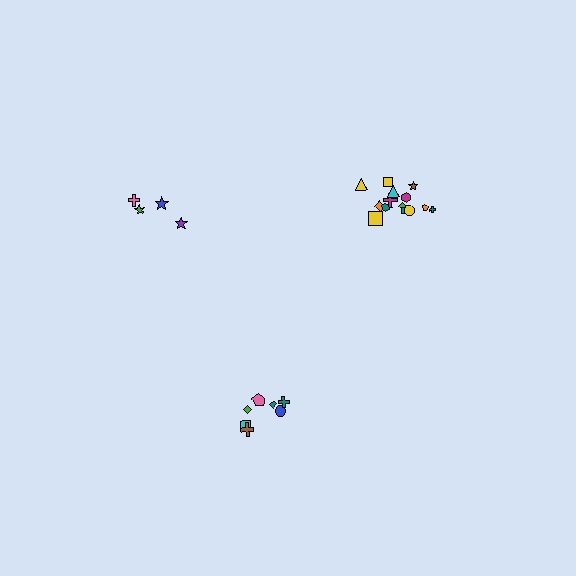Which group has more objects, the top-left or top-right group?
The top-right group.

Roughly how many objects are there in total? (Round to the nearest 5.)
Roughly 25 objects in total.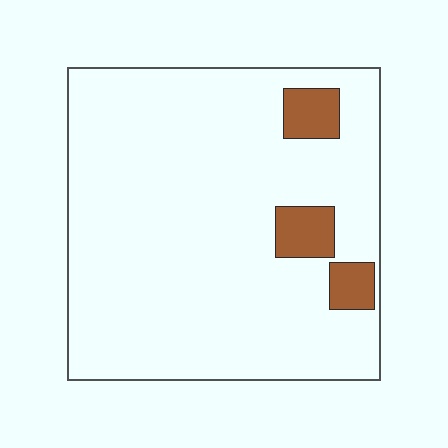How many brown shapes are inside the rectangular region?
3.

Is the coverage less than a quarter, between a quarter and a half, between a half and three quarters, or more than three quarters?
Less than a quarter.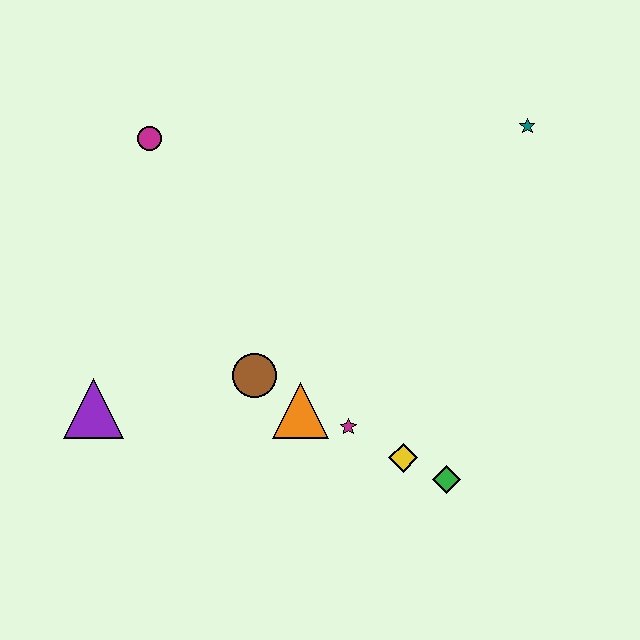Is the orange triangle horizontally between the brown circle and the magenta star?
Yes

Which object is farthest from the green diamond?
The magenta circle is farthest from the green diamond.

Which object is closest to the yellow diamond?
The green diamond is closest to the yellow diamond.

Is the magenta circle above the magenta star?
Yes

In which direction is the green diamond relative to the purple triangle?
The green diamond is to the right of the purple triangle.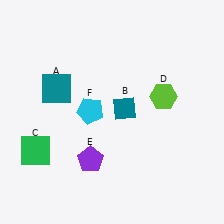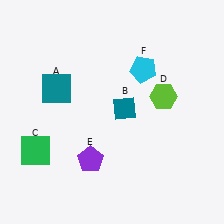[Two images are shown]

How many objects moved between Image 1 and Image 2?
1 object moved between the two images.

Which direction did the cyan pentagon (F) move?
The cyan pentagon (F) moved right.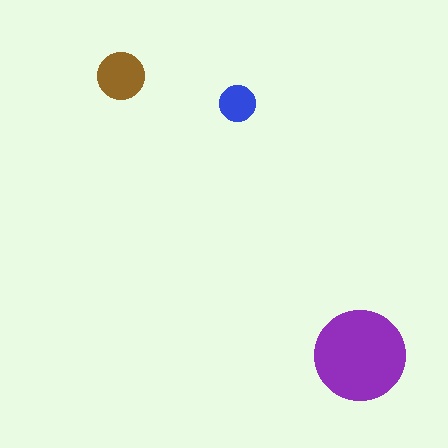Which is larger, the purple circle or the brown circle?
The purple one.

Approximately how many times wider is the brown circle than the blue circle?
About 1.5 times wider.